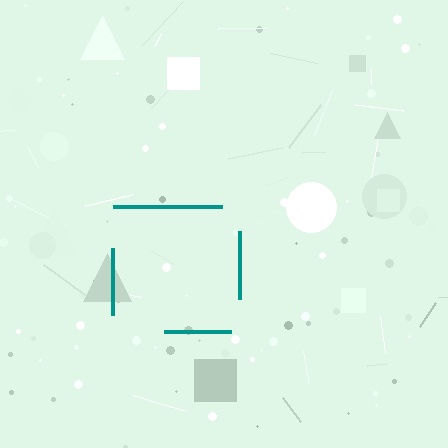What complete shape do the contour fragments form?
The contour fragments form a square.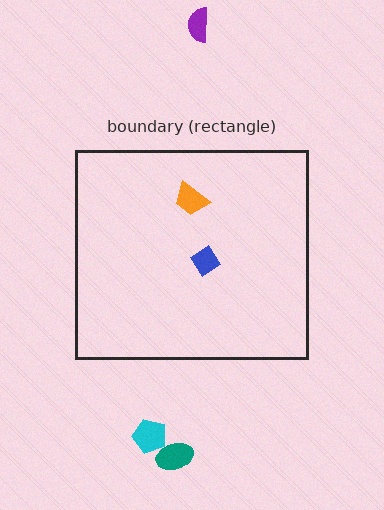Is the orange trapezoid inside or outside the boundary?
Inside.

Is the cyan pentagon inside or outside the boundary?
Outside.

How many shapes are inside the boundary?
2 inside, 3 outside.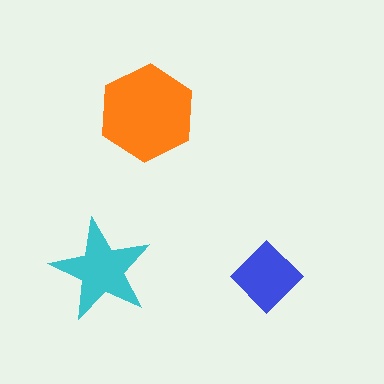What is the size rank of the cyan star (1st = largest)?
2nd.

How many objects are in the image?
There are 3 objects in the image.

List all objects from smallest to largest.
The blue diamond, the cyan star, the orange hexagon.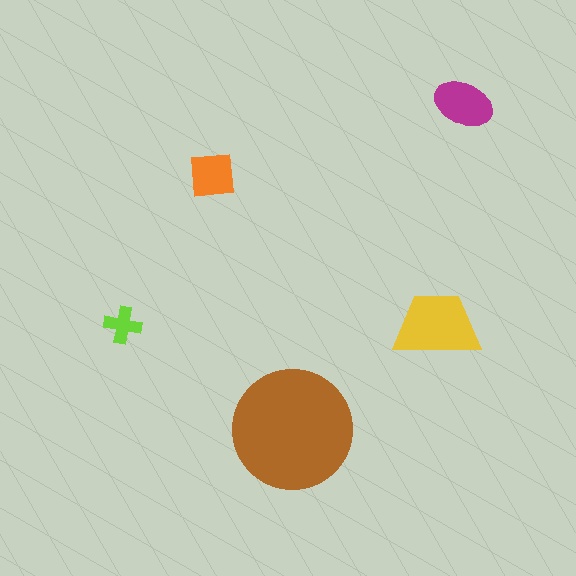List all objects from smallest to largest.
The lime cross, the orange square, the magenta ellipse, the yellow trapezoid, the brown circle.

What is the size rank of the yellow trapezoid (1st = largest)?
2nd.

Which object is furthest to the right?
The magenta ellipse is rightmost.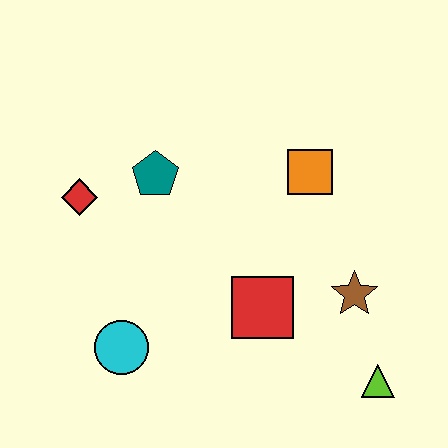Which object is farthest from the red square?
The red diamond is farthest from the red square.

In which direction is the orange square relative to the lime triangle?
The orange square is above the lime triangle.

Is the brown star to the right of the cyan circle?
Yes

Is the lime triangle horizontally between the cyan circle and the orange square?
No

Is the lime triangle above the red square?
No